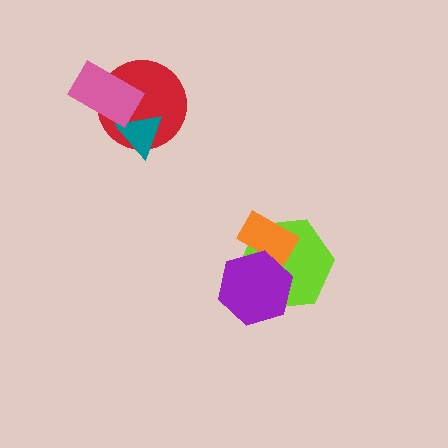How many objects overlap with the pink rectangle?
2 objects overlap with the pink rectangle.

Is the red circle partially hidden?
Yes, it is partially covered by another shape.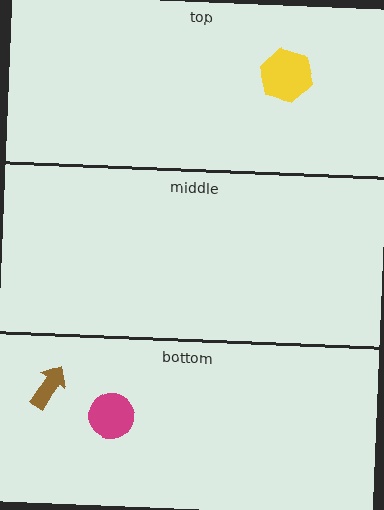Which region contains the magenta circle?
The bottom region.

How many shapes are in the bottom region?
2.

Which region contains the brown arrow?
The bottom region.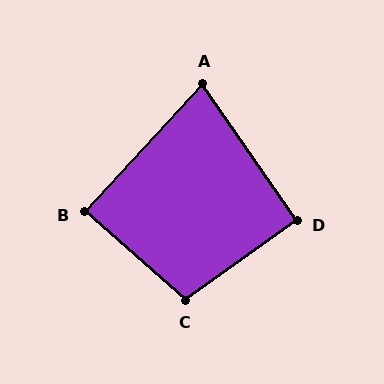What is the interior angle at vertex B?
Approximately 89 degrees (approximately right).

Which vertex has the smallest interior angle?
A, at approximately 77 degrees.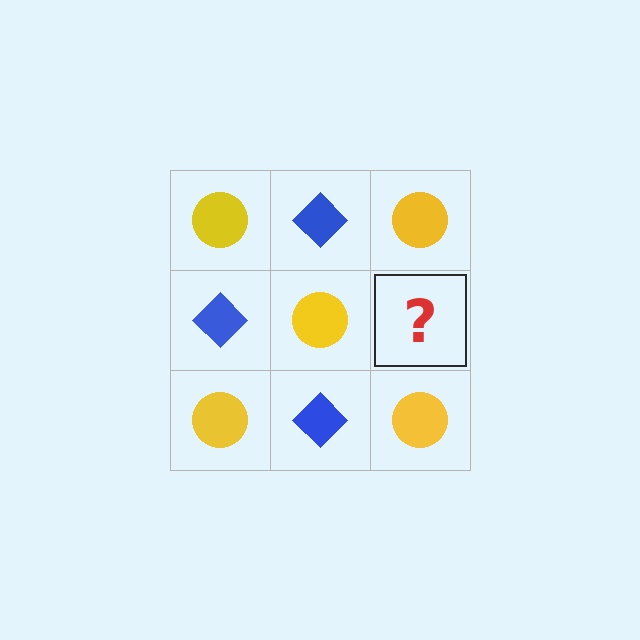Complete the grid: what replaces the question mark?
The question mark should be replaced with a blue diamond.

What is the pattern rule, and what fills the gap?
The rule is that it alternates yellow circle and blue diamond in a checkerboard pattern. The gap should be filled with a blue diamond.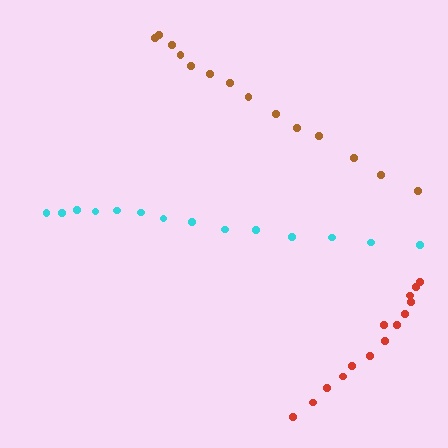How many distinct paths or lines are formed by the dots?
There are 3 distinct paths.